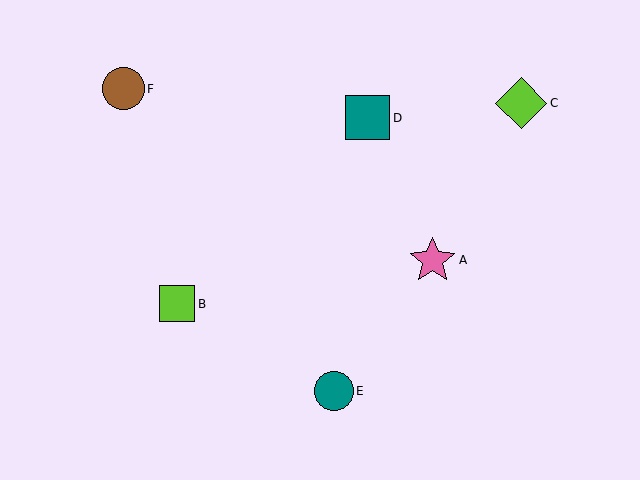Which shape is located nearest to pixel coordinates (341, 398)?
The teal circle (labeled E) at (334, 391) is nearest to that location.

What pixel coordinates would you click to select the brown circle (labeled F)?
Click at (123, 89) to select the brown circle F.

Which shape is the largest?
The lime diamond (labeled C) is the largest.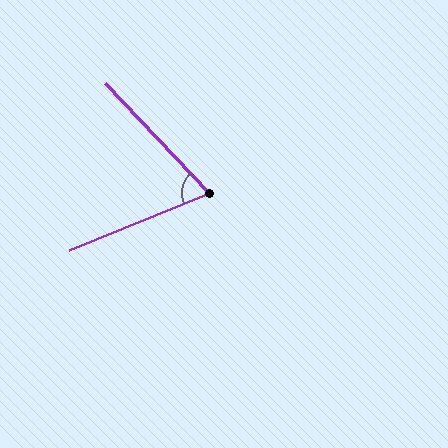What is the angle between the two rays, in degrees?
Approximately 69 degrees.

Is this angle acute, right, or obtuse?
It is acute.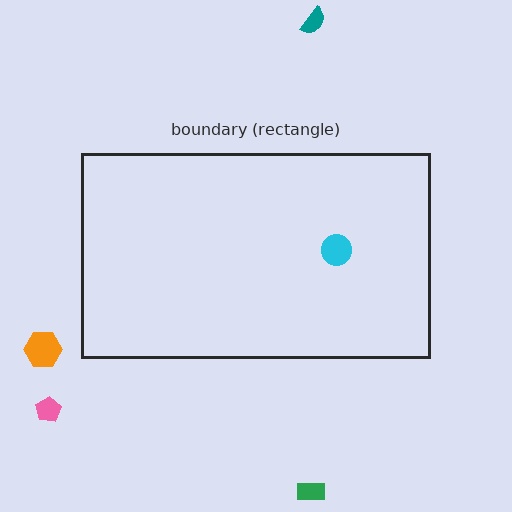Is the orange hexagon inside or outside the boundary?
Outside.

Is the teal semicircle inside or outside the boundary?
Outside.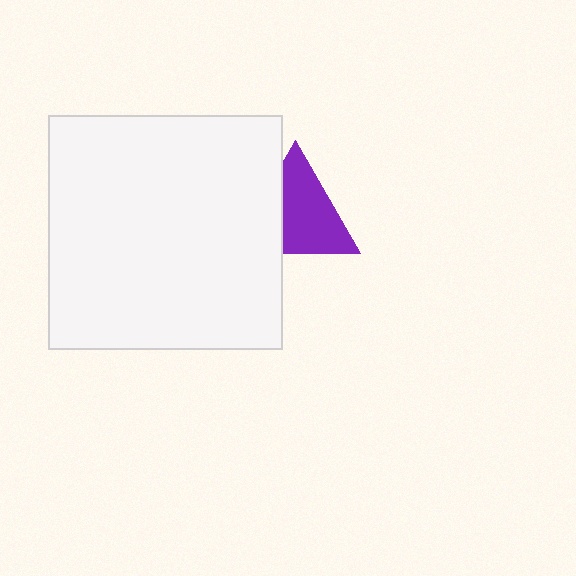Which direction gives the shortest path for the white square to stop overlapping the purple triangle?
Moving left gives the shortest separation.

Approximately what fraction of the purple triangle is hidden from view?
Roughly 33% of the purple triangle is hidden behind the white square.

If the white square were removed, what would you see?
You would see the complete purple triangle.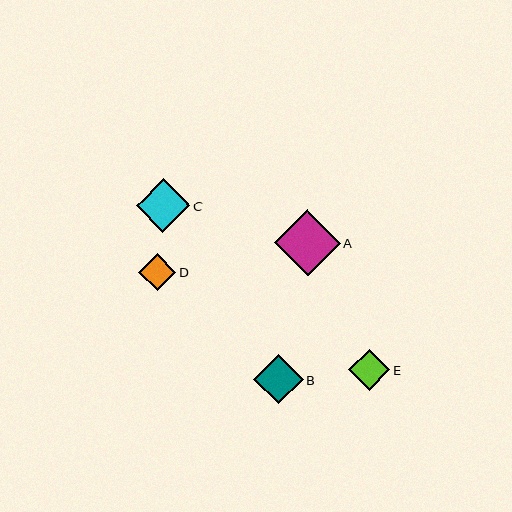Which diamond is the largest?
Diamond A is the largest with a size of approximately 66 pixels.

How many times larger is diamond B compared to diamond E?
Diamond B is approximately 1.2 times the size of diamond E.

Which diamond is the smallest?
Diamond D is the smallest with a size of approximately 37 pixels.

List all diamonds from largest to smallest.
From largest to smallest: A, C, B, E, D.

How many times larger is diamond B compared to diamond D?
Diamond B is approximately 1.3 times the size of diamond D.